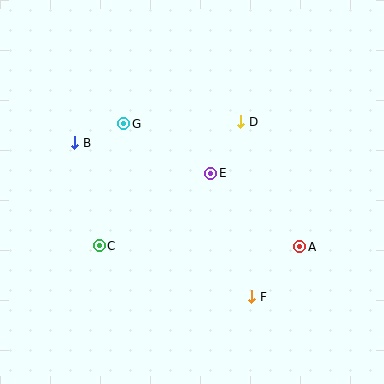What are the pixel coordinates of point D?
Point D is at (241, 122).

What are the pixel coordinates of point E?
Point E is at (211, 173).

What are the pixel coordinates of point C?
Point C is at (99, 246).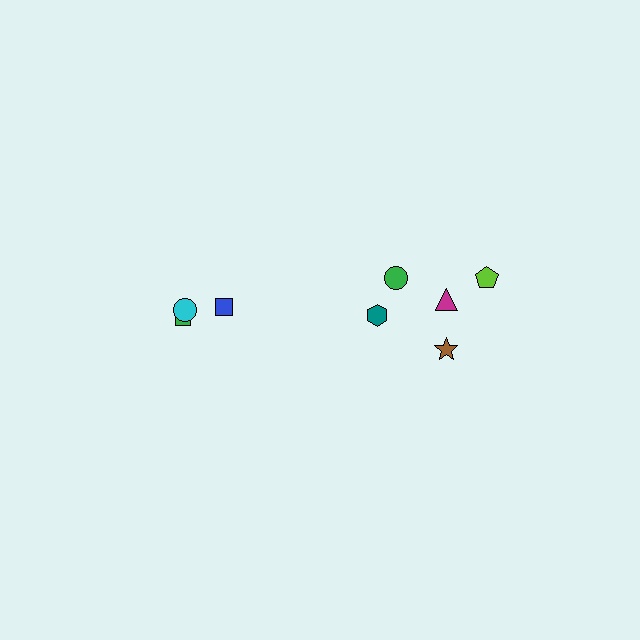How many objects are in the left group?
There are 3 objects.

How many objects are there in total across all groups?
There are 8 objects.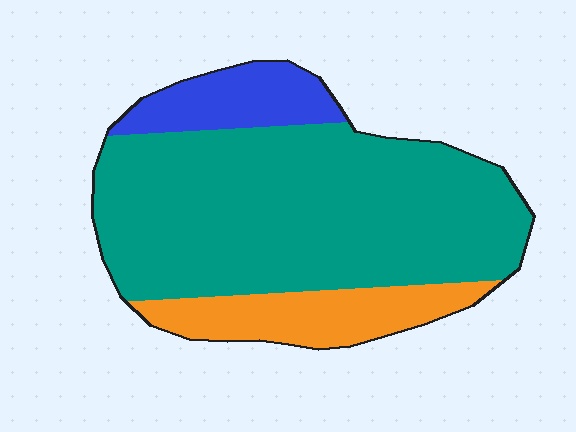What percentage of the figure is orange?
Orange takes up about one sixth (1/6) of the figure.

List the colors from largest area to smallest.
From largest to smallest: teal, orange, blue.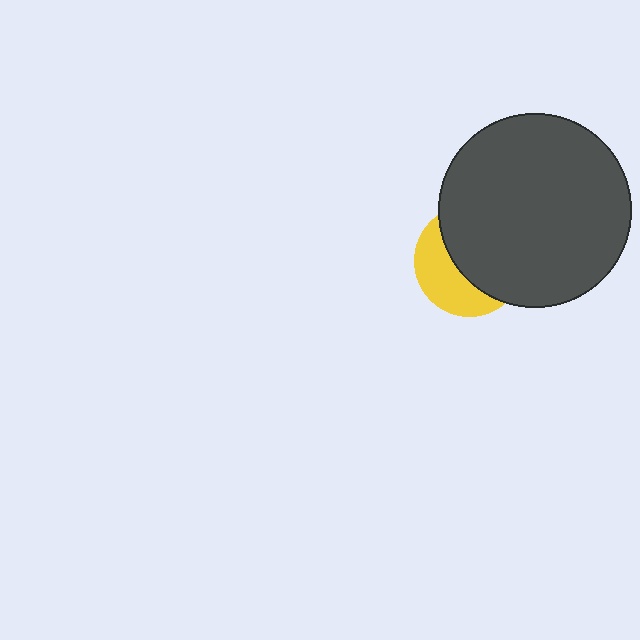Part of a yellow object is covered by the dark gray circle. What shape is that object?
It is a circle.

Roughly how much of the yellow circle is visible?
A small part of it is visible (roughly 40%).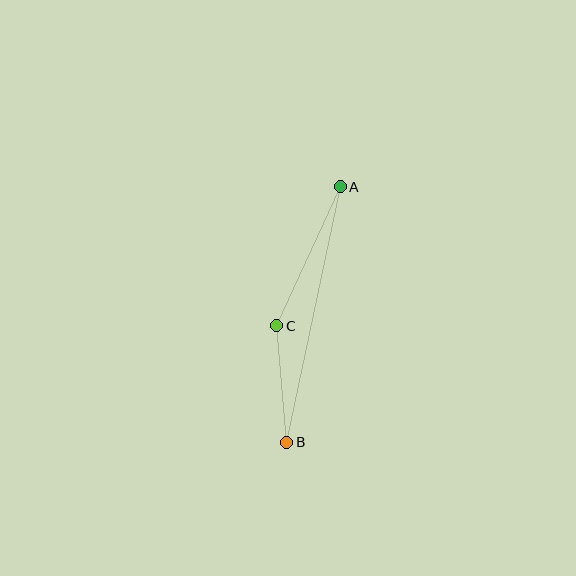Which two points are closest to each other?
Points B and C are closest to each other.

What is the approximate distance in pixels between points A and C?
The distance between A and C is approximately 152 pixels.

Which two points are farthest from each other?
Points A and B are farthest from each other.